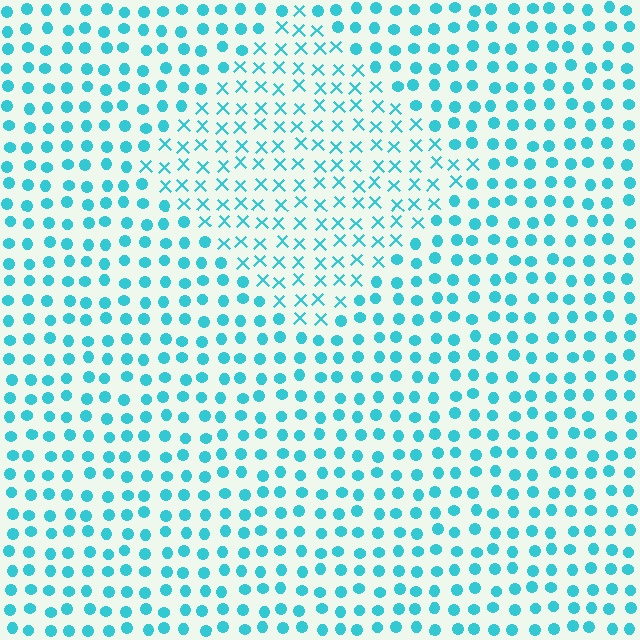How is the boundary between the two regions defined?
The boundary is defined by a change in element shape: X marks inside vs. circles outside. All elements share the same color and spacing.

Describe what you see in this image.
The image is filled with small cyan elements arranged in a uniform grid. A diamond-shaped region contains X marks, while the surrounding area contains circles. The boundary is defined purely by the change in element shape.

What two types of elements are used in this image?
The image uses X marks inside the diamond region and circles outside it.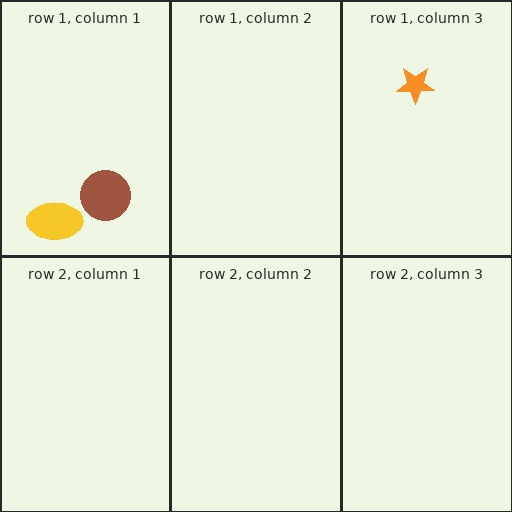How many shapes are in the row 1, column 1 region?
2.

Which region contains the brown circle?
The row 1, column 1 region.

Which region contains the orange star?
The row 1, column 3 region.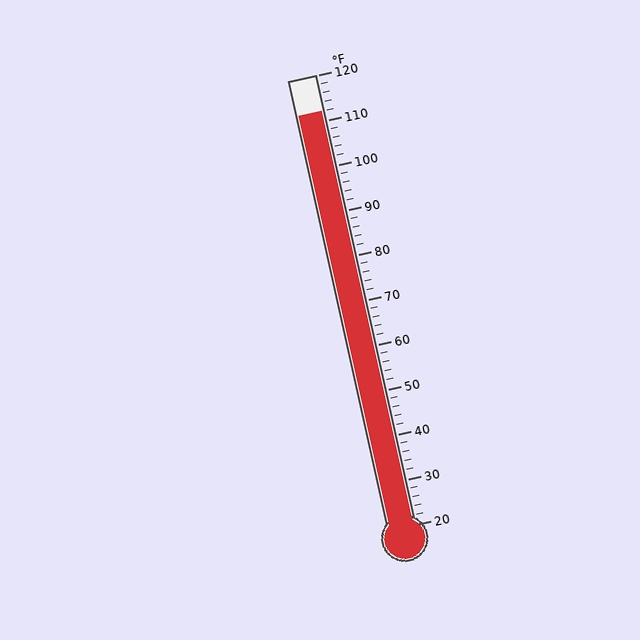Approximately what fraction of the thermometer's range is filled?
The thermometer is filled to approximately 90% of its range.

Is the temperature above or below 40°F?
The temperature is above 40°F.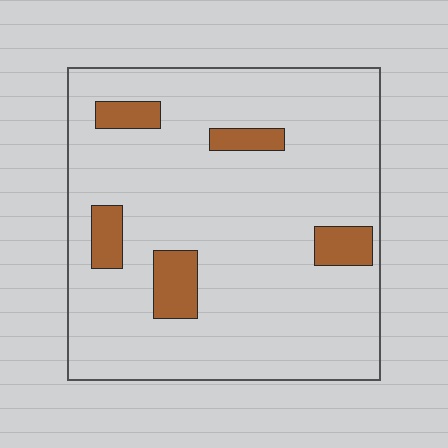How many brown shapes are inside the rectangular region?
5.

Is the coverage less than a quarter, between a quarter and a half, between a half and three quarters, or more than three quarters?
Less than a quarter.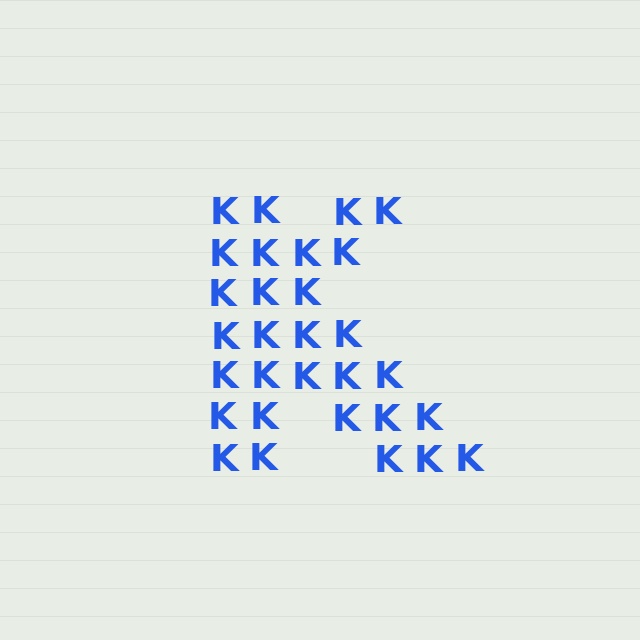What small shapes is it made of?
It is made of small letter K's.